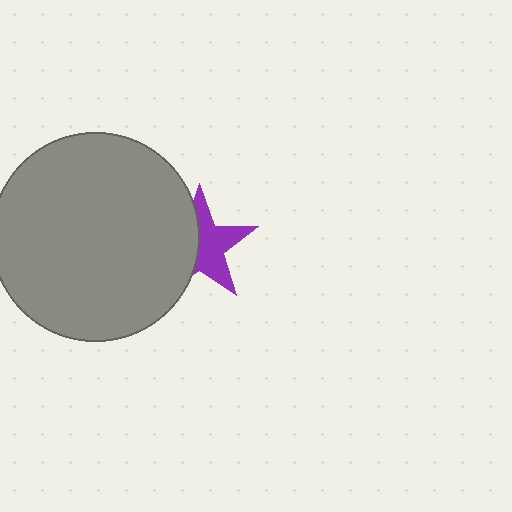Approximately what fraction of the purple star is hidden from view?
Roughly 46% of the purple star is hidden behind the gray circle.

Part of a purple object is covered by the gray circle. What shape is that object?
It is a star.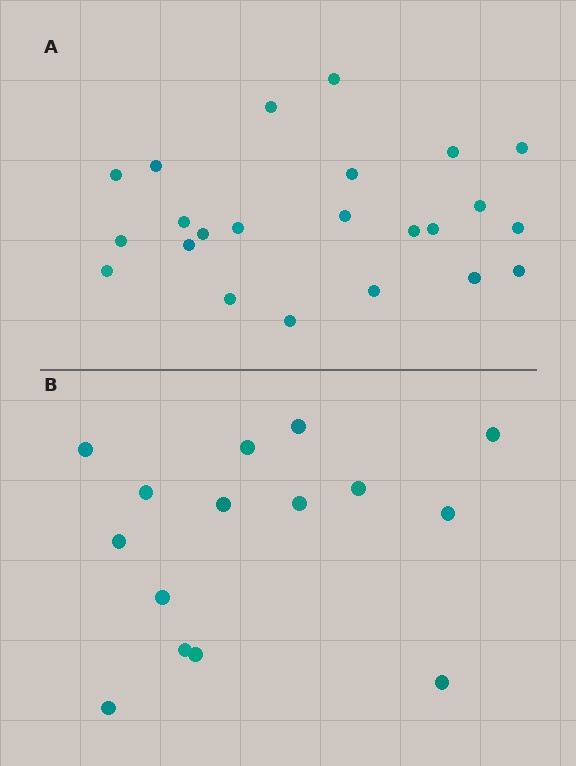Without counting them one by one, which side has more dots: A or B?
Region A (the top region) has more dots.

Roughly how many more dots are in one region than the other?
Region A has roughly 8 or so more dots than region B.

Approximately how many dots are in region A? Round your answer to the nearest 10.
About 20 dots. (The exact count is 23, which rounds to 20.)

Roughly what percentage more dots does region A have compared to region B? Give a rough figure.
About 55% more.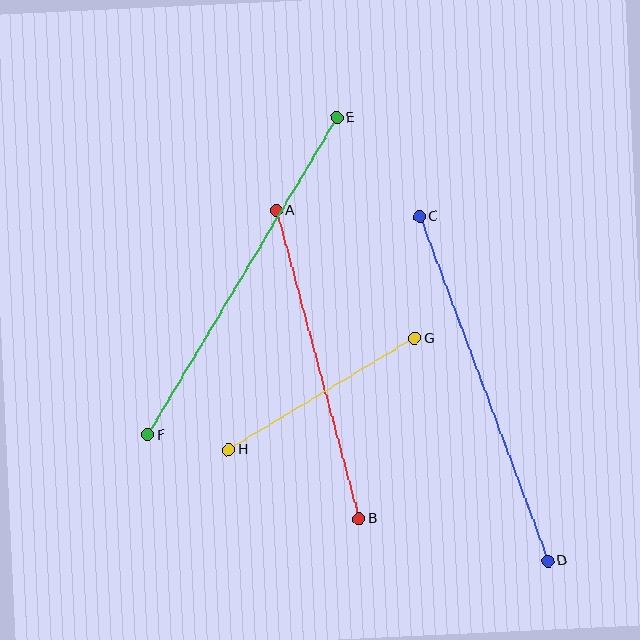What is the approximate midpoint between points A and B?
The midpoint is at approximately (317, 365) pixels.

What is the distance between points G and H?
The distance is approximately 217 pixels.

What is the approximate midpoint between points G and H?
The midpoint is at approximately (322, 394) pixels.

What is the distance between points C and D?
The distance is approximately 368 pixels.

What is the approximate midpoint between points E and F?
The midpoint is at approximately (243, 276) pixels.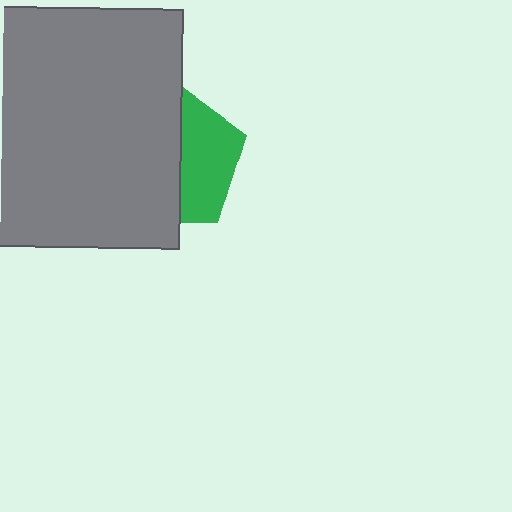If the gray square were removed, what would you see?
You would see the complete green pentagon.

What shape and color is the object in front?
The object in front is a gray square.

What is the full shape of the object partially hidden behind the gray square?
The partially hidden object is a green pentagon.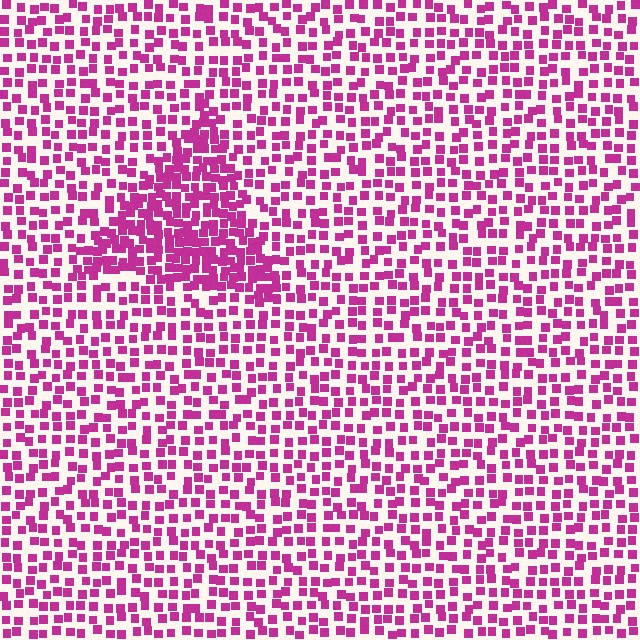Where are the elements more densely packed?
The elements are more densely packed inside the triangle boundary.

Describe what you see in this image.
The image contains small magenta elements arranged at two different densities. A triangle-shaped region is visible where the elements are more densely packed than the surrounding area.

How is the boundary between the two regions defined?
The boundary is defined by a change in element density (approximately 2.0x ratio). All elements are the same color, size, and shape.